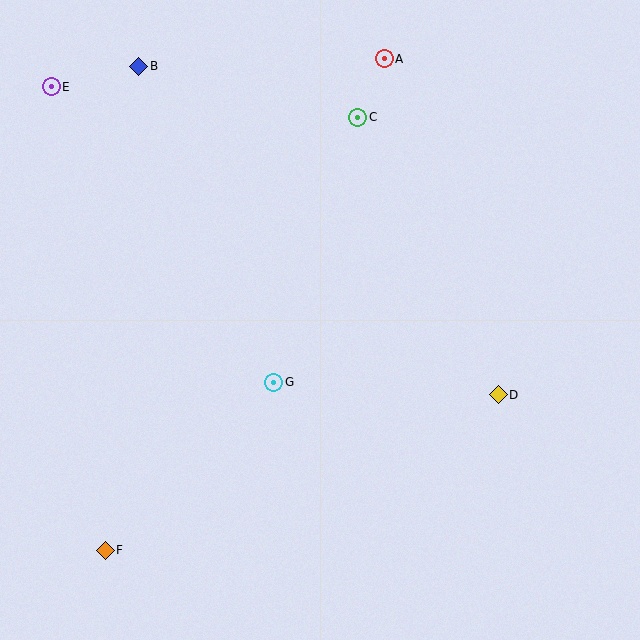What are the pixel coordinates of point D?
Point D is at (498, 395).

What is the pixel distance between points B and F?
The distance between B and F is 485 pixels.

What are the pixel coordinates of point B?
Point B is at (139, 66).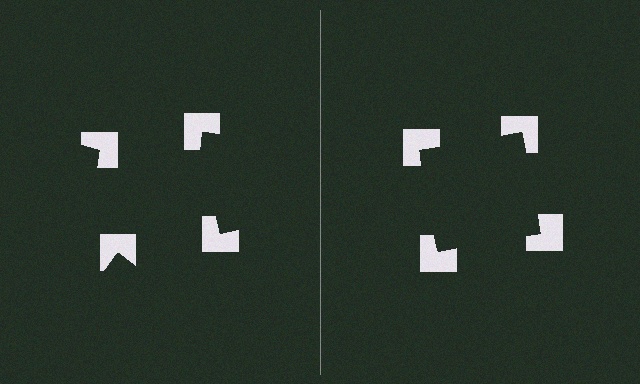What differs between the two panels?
The notched squares are positioned identically on both sides; only the wedge orientations differ. On the right they align to a square; on the left they are misaligned.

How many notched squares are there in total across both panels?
8 — 4 on each side.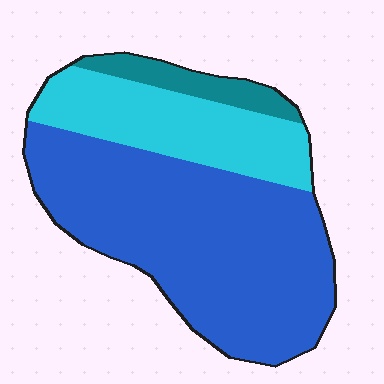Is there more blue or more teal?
Blue.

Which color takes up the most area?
Blue, at roughly 65%.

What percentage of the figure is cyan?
Cyan covers around 25% of the figure.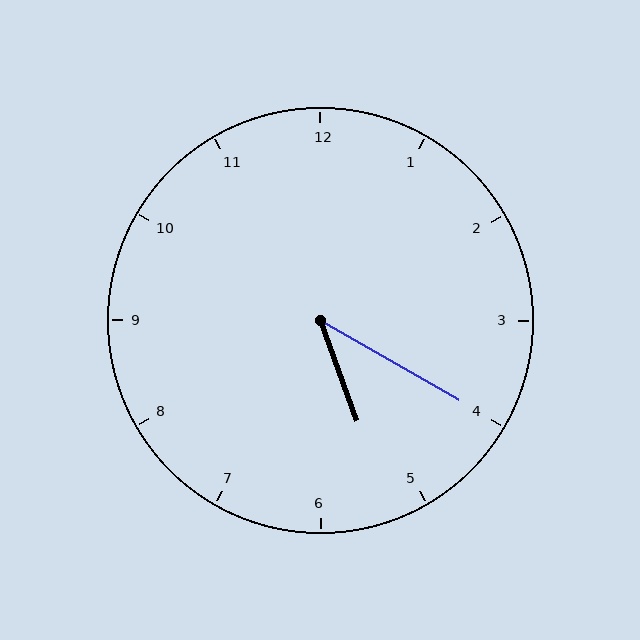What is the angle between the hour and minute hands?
Approximately 40 degrees.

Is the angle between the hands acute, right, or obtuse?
It is acute.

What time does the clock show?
5:20.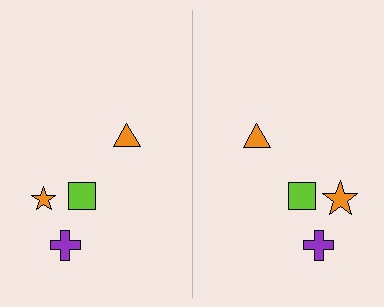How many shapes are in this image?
There are 8 shapes in this image.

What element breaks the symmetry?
The orange star on the right side has a different size than its mirror counterpart.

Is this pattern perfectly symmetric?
No, the pattern is not perfectly symmetric. The orange star on the right side has a different size than its mirror counterpart.